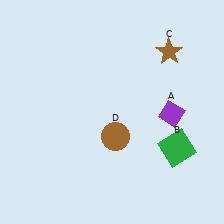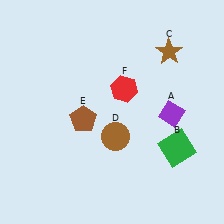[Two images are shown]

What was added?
A brown pentagon (E), a red hexagon (F) were added in Image 2.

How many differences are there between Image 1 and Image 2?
There are 2 differences between the two images.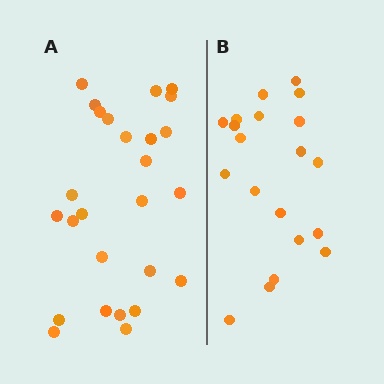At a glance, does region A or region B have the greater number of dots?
Region A (the left region) has more dots.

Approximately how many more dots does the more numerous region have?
Region A has about 6 more dots than region B.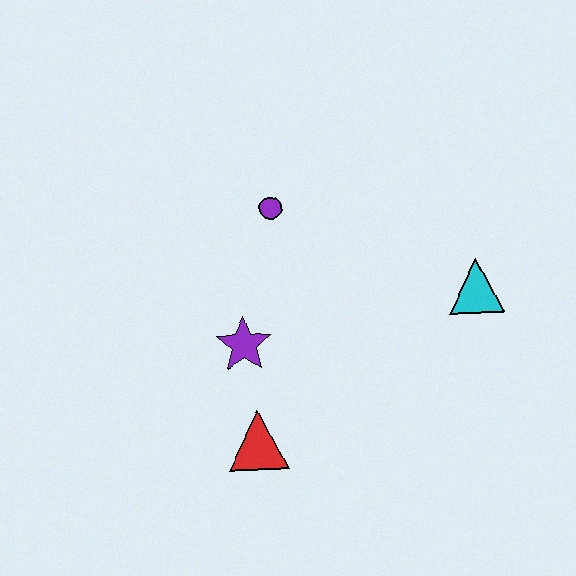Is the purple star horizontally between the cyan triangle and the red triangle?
No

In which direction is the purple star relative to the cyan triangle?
The purple star is to the left of the cyan triangle.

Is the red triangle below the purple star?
Yes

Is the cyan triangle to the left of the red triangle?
No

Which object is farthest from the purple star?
The cyan triangle is farthest from the purple star.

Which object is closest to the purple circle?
The purple star is closest to the purple circle.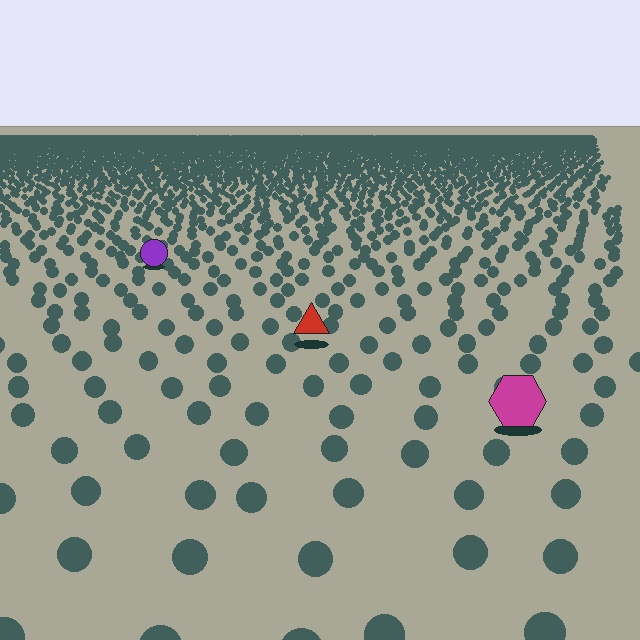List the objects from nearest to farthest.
From nearest to farthest: the magenta hexagon, the red triangle, the purple circle.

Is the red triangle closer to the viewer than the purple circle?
Yes. The red triangle is closer — you can tell from the texture gradient: the ground texture is coarser near it.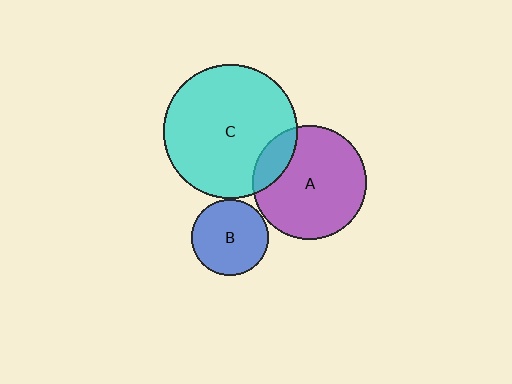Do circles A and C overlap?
Yes.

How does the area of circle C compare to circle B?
Approximately 3.1 times.